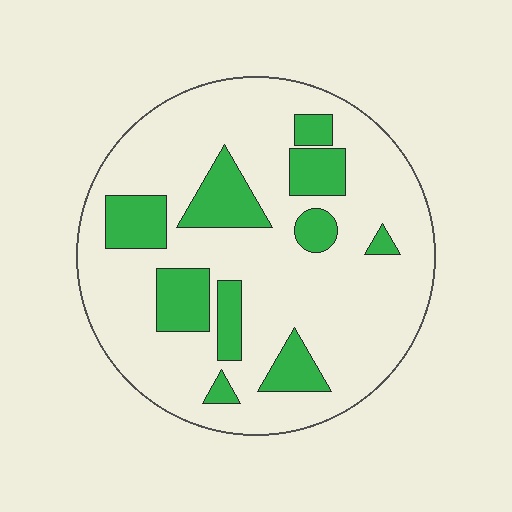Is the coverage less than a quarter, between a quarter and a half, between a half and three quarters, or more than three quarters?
Less than a quarter.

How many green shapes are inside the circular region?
10.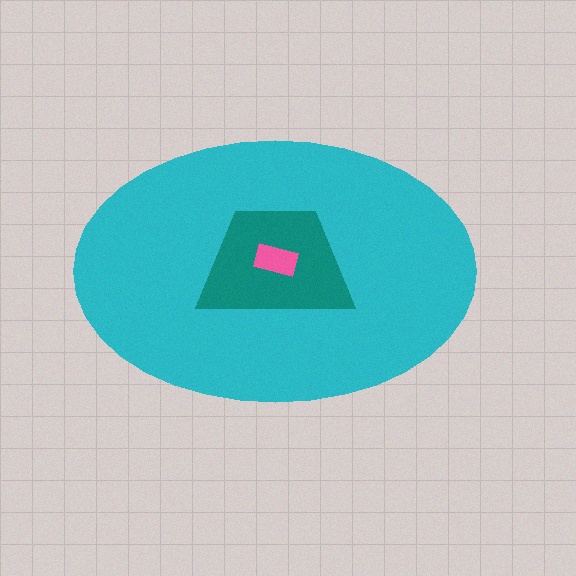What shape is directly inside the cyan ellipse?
The teal trapezoid.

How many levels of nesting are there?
3.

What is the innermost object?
The pink rectangle.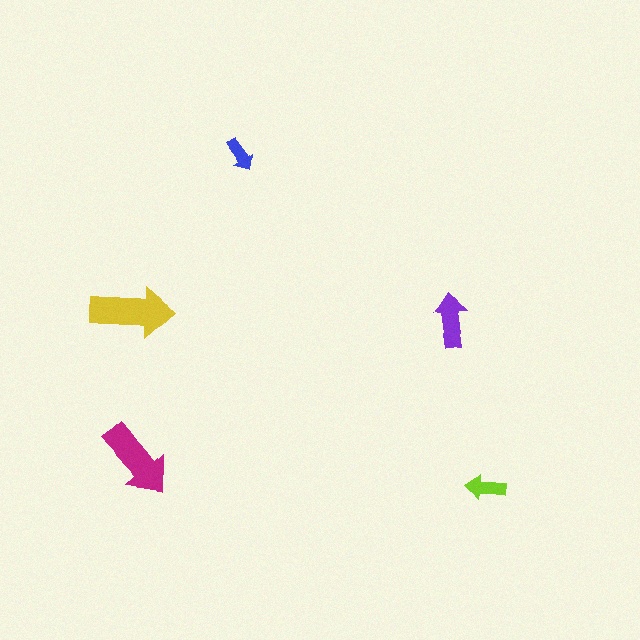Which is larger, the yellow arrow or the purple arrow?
The yellow one.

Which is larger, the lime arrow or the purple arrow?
The purple one.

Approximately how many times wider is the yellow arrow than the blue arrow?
About 2.5 times wider.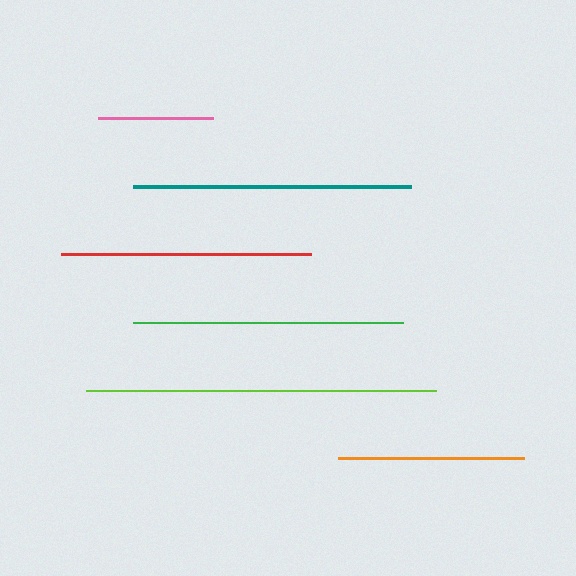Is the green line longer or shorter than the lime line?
The lime line is longer than the green line.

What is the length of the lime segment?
The lime segment is approximately 350 pixels long.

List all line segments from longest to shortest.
From longest to shortest: lime, teal, green, red, orange, pink.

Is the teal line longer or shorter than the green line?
The teal line is longer than the green line.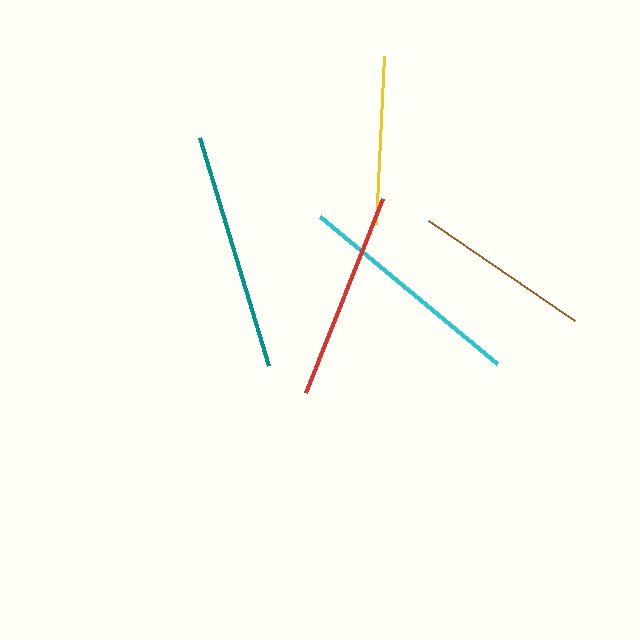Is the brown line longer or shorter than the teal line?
The teal line is longer than the brown line.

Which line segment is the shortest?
The yellow line is the shortest at approximately 169 pixels.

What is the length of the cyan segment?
The cyan segment is approximately 230 pixels long.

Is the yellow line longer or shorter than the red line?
The red line is longer than the yellow line.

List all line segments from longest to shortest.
From longest to shortest: teal, cyan, red, brown, yellow.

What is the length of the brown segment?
The brown segment is approximately 177 pixels long.